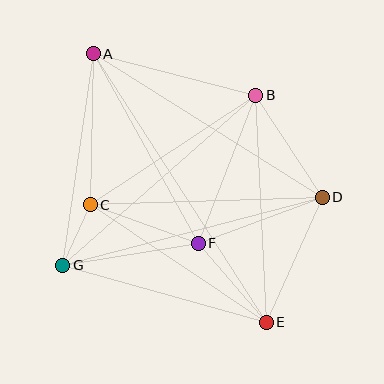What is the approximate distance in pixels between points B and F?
The distance between B and F is approximately 159 pixels.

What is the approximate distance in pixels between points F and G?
The distance between F and G is approximately 137 pixels.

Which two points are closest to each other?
Points C and G are closest to each other.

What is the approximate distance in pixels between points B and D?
The distance between B and D is approximately 122 pixels.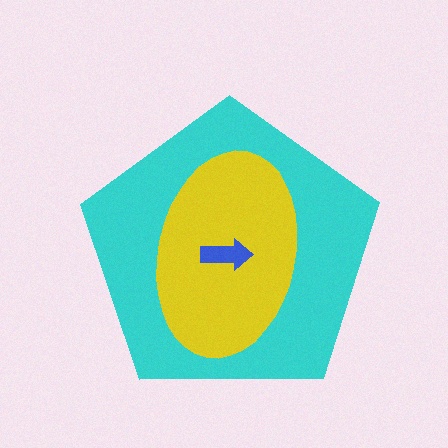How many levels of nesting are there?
3.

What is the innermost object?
The blue arrow.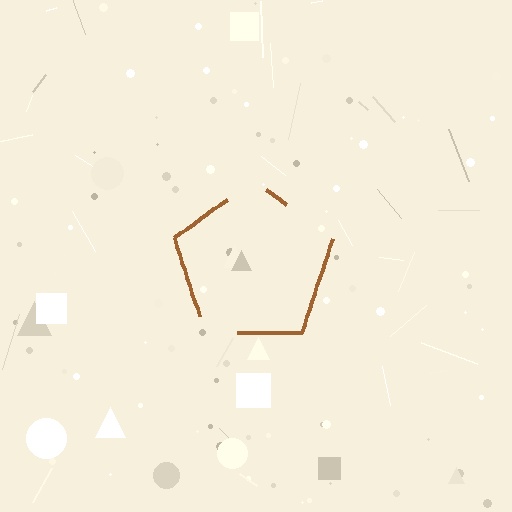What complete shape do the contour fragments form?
The contour fragments form a pentagon.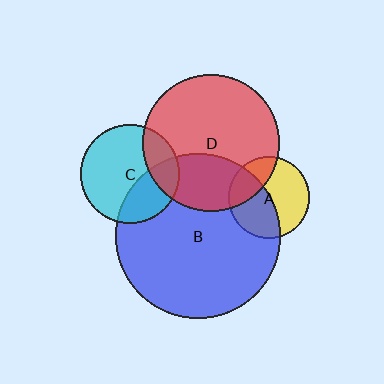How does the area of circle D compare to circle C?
Approximately 1.9 times.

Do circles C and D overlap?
Yes.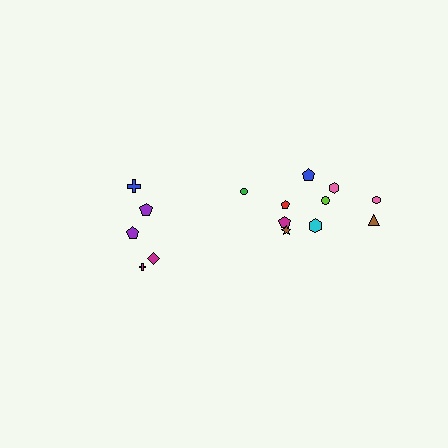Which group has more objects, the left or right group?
The right group.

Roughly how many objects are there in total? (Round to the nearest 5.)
Roughly 15 objects in total.